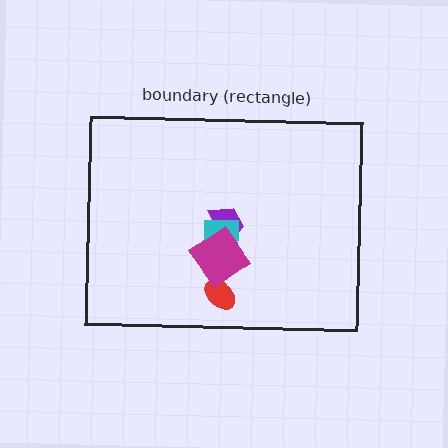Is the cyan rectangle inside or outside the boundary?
Inside.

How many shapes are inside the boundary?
4 inside, 0 outside.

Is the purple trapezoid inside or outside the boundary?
Inside.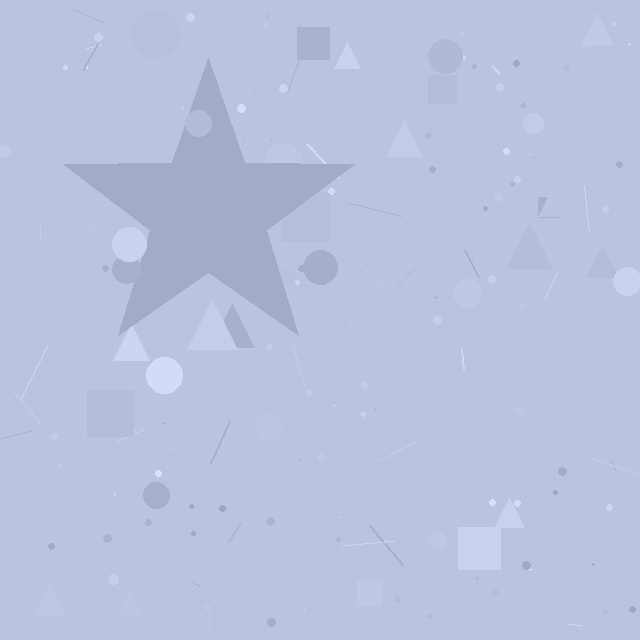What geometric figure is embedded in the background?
A star is embedded in the background.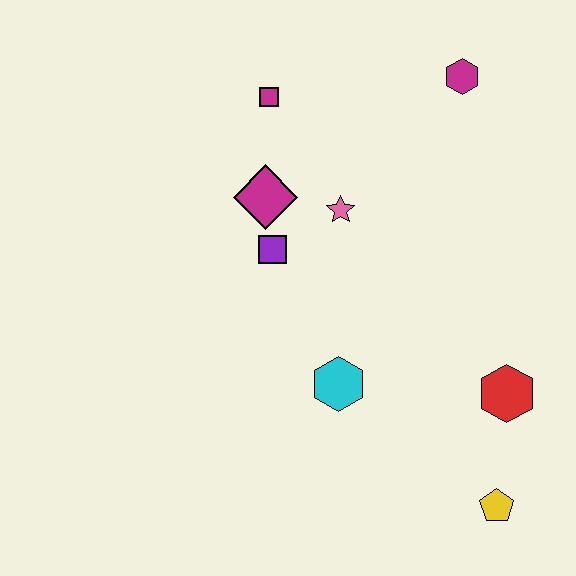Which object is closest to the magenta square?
The magenta diamond is closest to the magenta square.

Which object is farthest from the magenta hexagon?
The yellow pentagon is farthest from the magenta hexagon.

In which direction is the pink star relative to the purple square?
The pink star is to the right of the purple square.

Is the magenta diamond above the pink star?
Yes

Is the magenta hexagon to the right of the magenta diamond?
Yes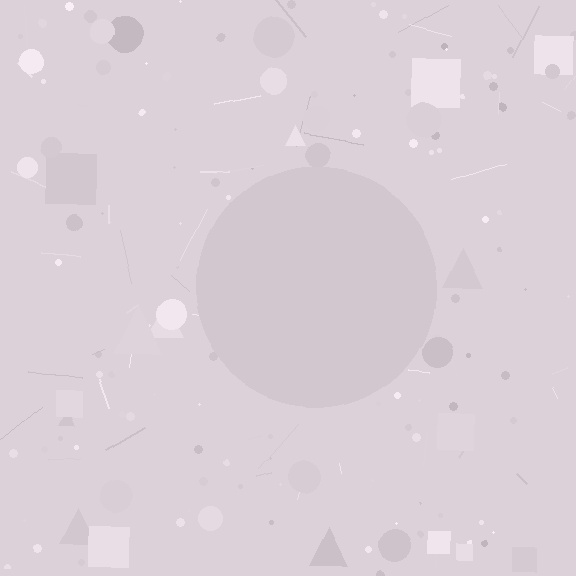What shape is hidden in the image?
A circle is hidden in the image.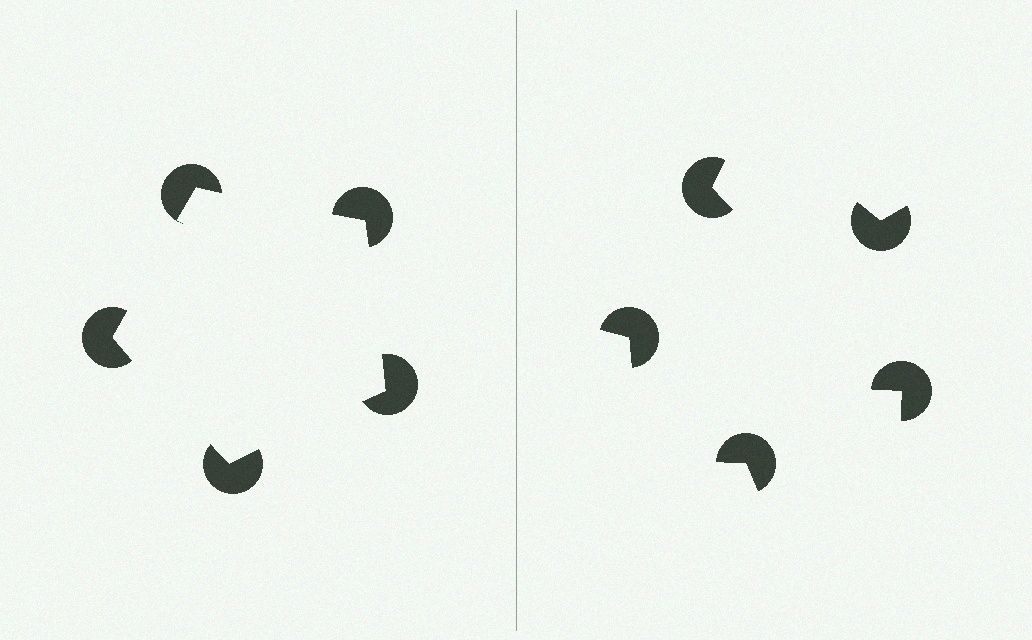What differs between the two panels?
The pac-man discs are positioned identically on both sides; only the wedge orientations differ. On the left they align to a pentagon; on the right they are misaligned.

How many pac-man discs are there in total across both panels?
10 — 5 on each side.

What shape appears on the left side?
An illusory pentagon.